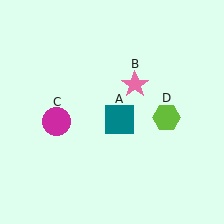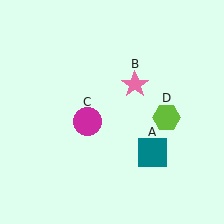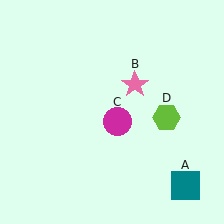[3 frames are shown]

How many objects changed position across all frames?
2 objects changed position: teal square (object A), magenta circle (object C).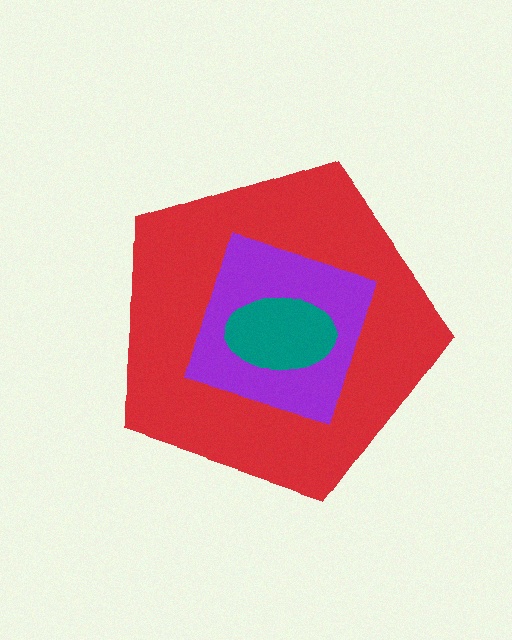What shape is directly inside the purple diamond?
The teal ellipse.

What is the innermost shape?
The teal ellipse.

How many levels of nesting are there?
3.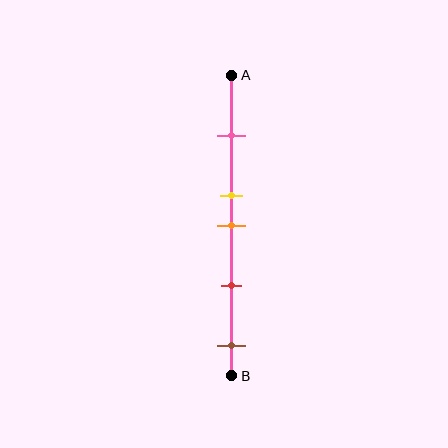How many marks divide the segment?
There are 5 marks dividing the segment.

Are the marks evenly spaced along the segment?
No, the marks are not evenly spaced.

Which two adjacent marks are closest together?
The yellow and orange marks are the closest adjacent pair.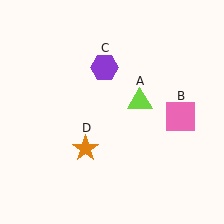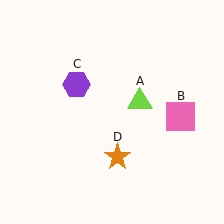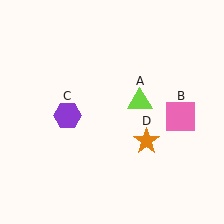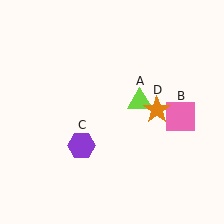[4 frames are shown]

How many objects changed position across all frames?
2 objects changed position: purple hexagon (object C), orange star (object D).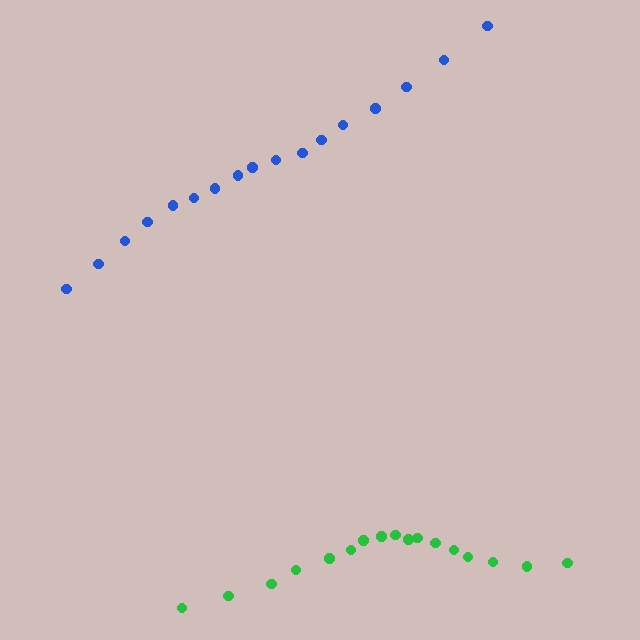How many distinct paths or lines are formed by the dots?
There are 2 distinct paths.